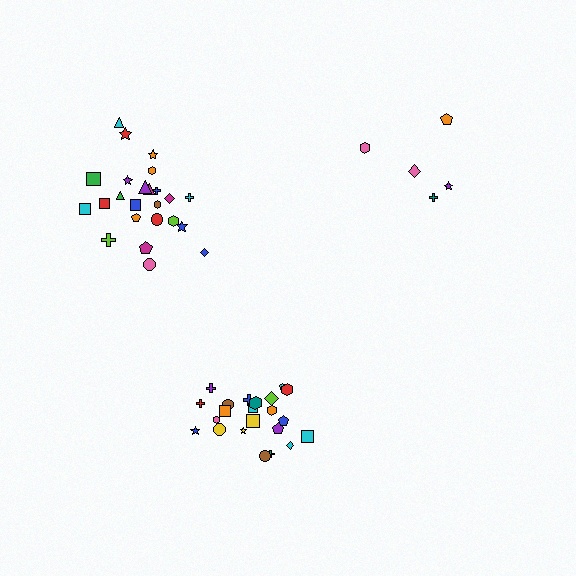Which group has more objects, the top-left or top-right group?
The top-left group.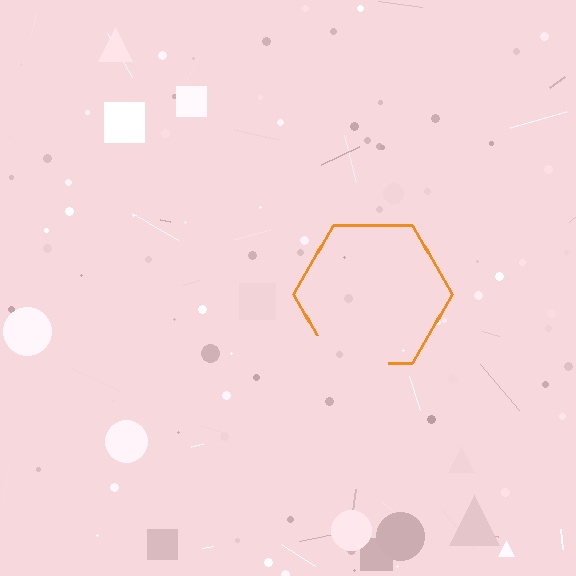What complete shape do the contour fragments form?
The contour fragments form a hexagon.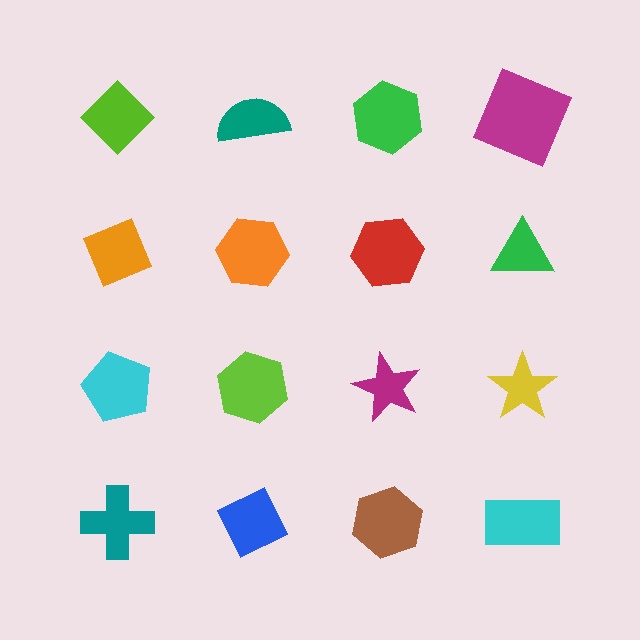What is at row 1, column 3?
A green hexagon.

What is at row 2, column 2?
An orange hexagon.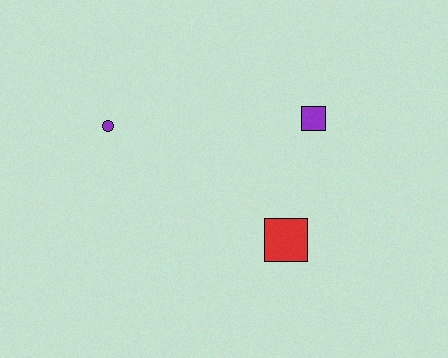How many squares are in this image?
There are 2 squares.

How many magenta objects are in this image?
There are no magenta objects.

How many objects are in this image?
There are 3 objects.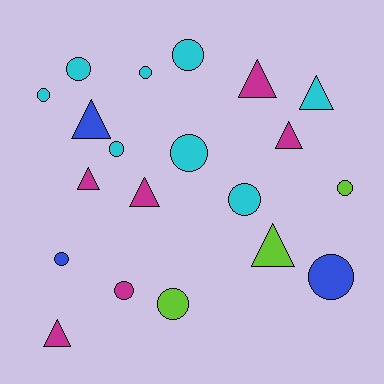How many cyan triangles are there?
There is 1 cyan triangle.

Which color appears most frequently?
Cyan, with 8 objects.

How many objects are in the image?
There are 20 objects.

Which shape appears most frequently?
Circle, with 12 objects.